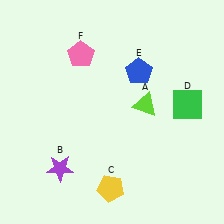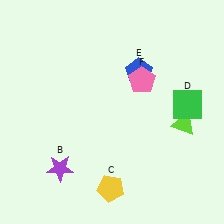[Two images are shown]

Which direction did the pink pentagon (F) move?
The pink pentagon (F) moved right.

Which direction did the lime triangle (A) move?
The lime triangle (A) moved right.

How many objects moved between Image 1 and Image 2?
2 objects moved between the two images.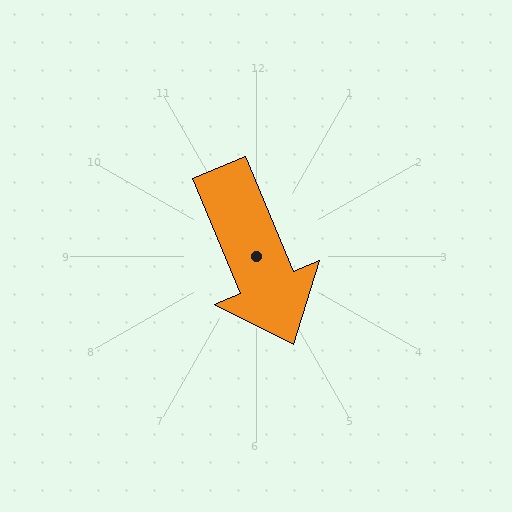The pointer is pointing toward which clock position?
Roughly 5 o'clock.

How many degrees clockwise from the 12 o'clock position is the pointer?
Approximately 157 degrees.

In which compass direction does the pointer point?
Southeast.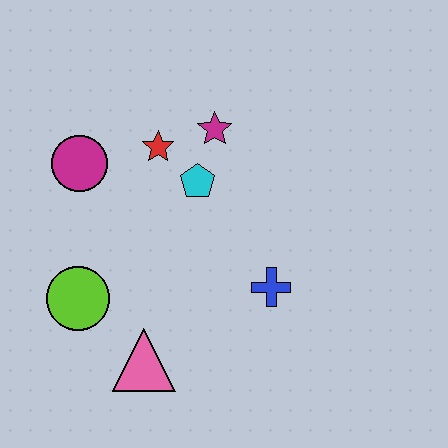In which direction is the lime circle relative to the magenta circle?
The lime circle is below the magenta circle.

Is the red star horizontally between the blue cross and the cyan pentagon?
No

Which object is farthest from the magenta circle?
The blue cross is farthest from the magenta circle.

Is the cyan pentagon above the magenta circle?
No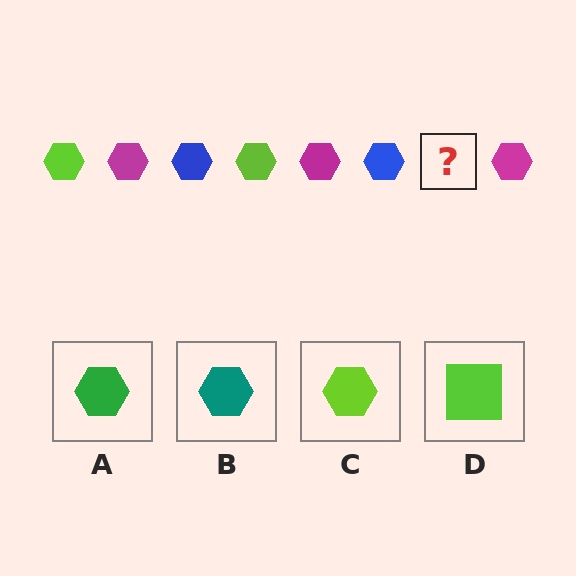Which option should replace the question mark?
Option C.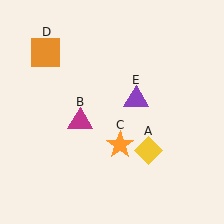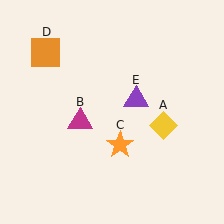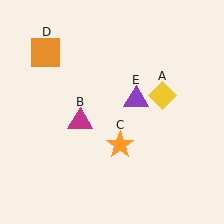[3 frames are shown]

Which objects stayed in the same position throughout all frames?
Magenta triangle (object B) and orange star (object C) and orange square (object D) and purple triangle (object E) remained stationary.